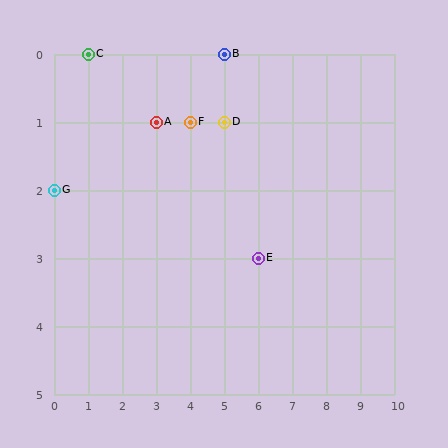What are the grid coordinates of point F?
Point F is at grid coordinates (4, 1).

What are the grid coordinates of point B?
Point B is at grid coordinates (5, 0).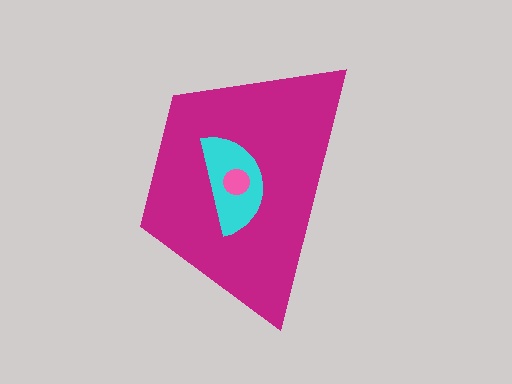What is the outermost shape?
The magenta trapezoid.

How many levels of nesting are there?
3.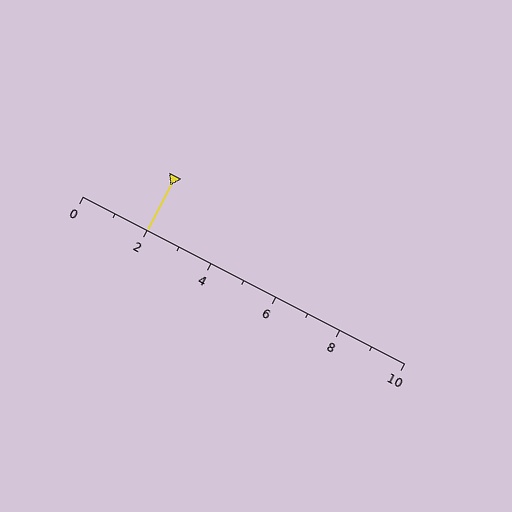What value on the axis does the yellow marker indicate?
The marker indicates approximately 2.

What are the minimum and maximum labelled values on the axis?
The axis runs from 0 to 10.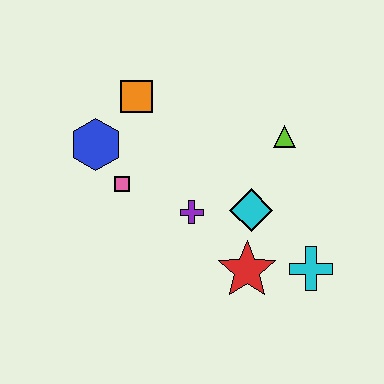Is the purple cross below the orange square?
Yes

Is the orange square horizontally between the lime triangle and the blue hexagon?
Yes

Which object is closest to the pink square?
The blue hexagon is closest to the pink square.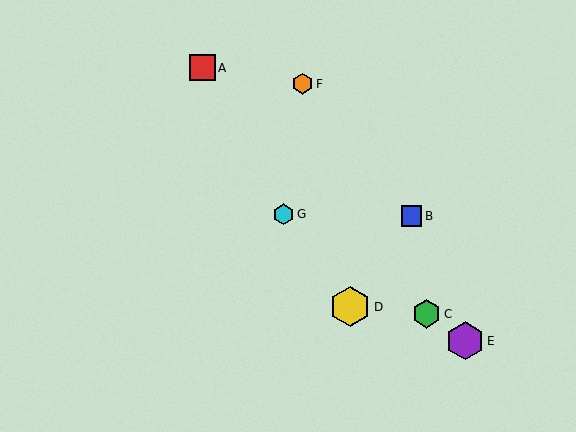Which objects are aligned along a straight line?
Objects C, E, G are aligned along a straight line.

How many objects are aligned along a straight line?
3 objects (C, E, G) are aligned along a straight line.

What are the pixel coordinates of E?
Object E is at (465, 341).